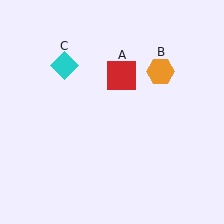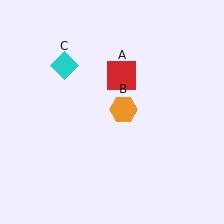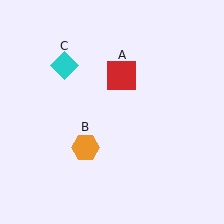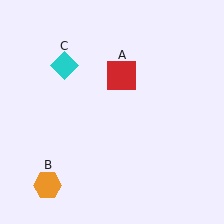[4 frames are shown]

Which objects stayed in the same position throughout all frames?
Red square (object A) and cyan diamond (object C) remained stationary.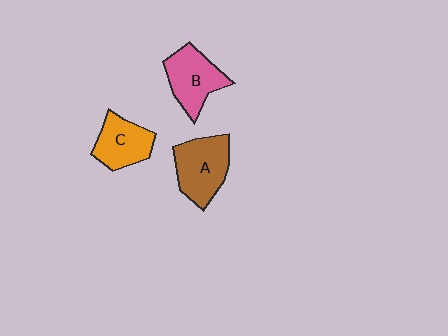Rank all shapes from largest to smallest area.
From largest to smallest: A (brown), B (pink), C (orange).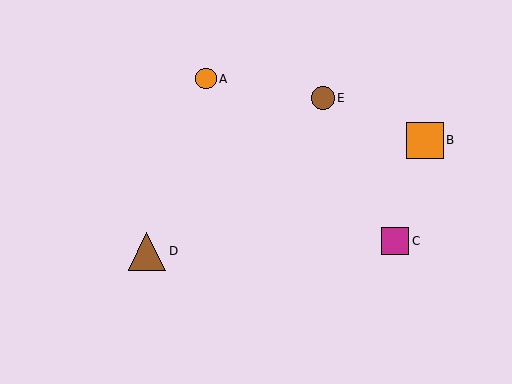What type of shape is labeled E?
Shape E is a brown circle.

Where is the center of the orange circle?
The center of the orange circle is at (206, 79).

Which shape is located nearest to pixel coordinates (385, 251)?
The magenta square (labeled C) at (395, 241) is nearest to that location.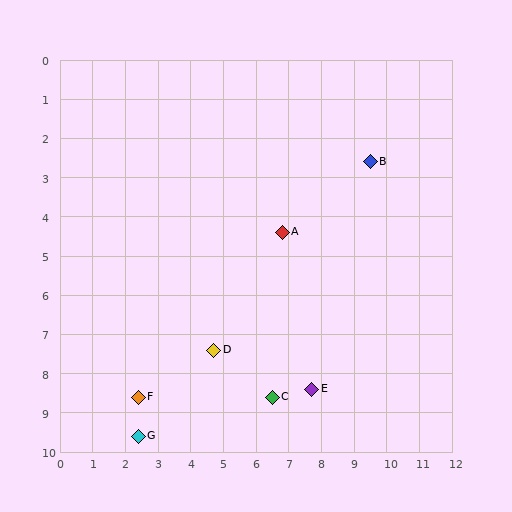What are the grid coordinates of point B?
Point B is at approximately (9.5, 2.6).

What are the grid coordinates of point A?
Point A is at approximately (6.8, 4.4).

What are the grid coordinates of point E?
Point E is at approximately (7.7, 8.4).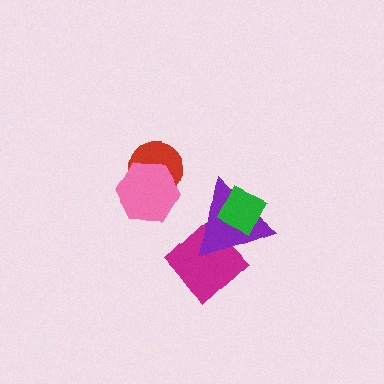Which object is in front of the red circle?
The pink hexagon is in front of the red circle.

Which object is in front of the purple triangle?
The green diamond is in front of the purple triangle.